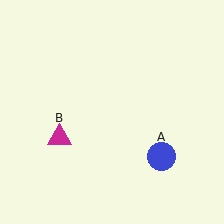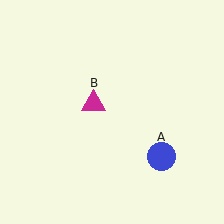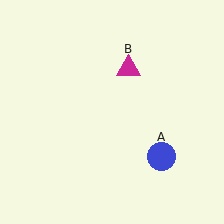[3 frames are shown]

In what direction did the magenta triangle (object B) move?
The magenta triangle (object B) moved up and to the right.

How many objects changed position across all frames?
1 object changed position: magenta triangle (object B).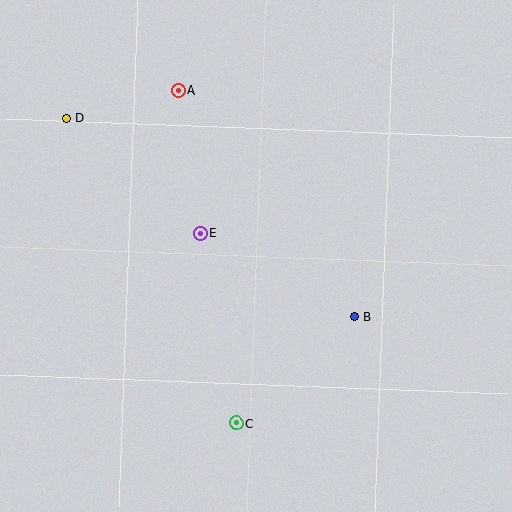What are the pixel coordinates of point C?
Point C is at (236, 423).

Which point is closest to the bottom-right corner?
Point B is closest to the bottom-right corner.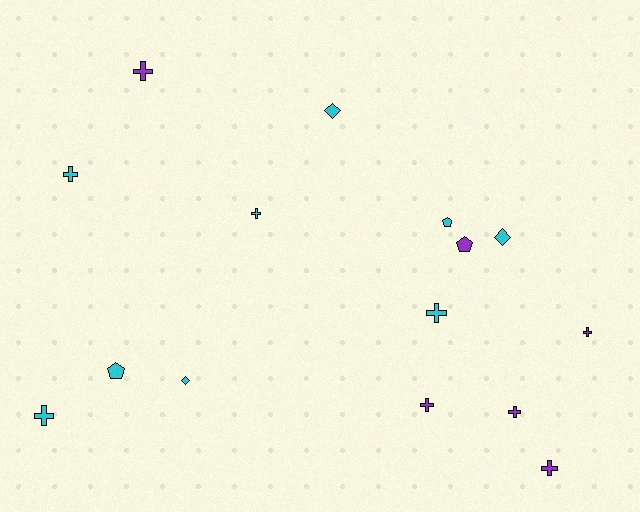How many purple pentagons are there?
There is 1 purple pentagon.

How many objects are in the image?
There are 15 objects.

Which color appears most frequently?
Cyan, with 9 objects.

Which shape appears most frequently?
Cross, with 9 objects.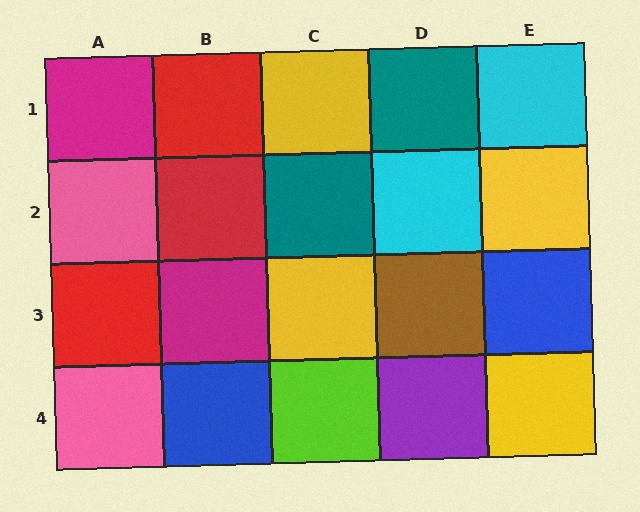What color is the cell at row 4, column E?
Yellow.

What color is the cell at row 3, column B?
Magenta.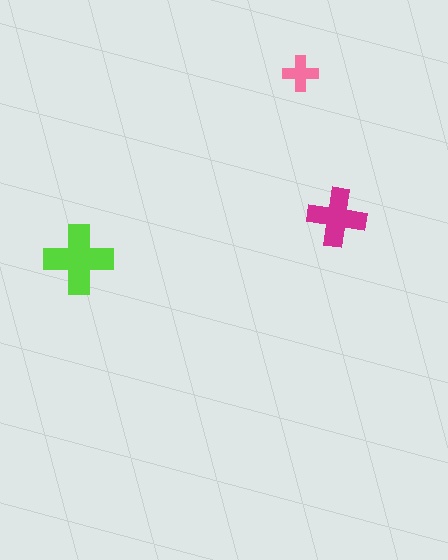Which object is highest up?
The pink cross is topmost.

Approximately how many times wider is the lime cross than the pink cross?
About 2 times wider.